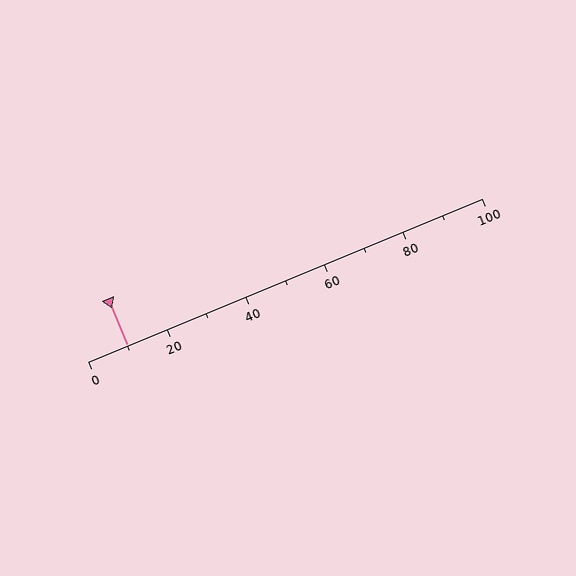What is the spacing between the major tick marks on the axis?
The major ticks are spaced 20 apart.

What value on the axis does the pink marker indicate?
The marker indicates approximately 10.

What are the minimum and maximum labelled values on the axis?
The axis runs from 0 to 100.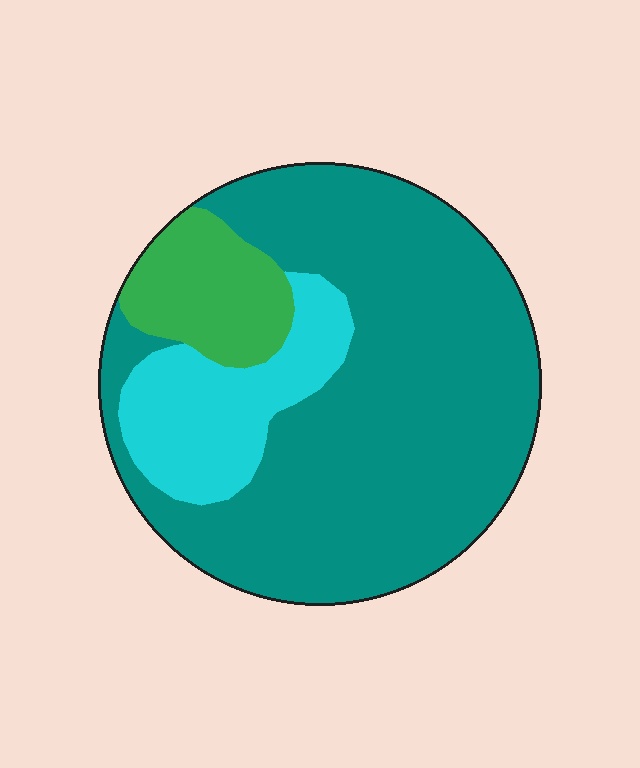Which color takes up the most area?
Teal, at roughly 70%.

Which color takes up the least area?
Green, at roughly 10%.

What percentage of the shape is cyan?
Cyan takes up about one sixth (1/6) of the shape.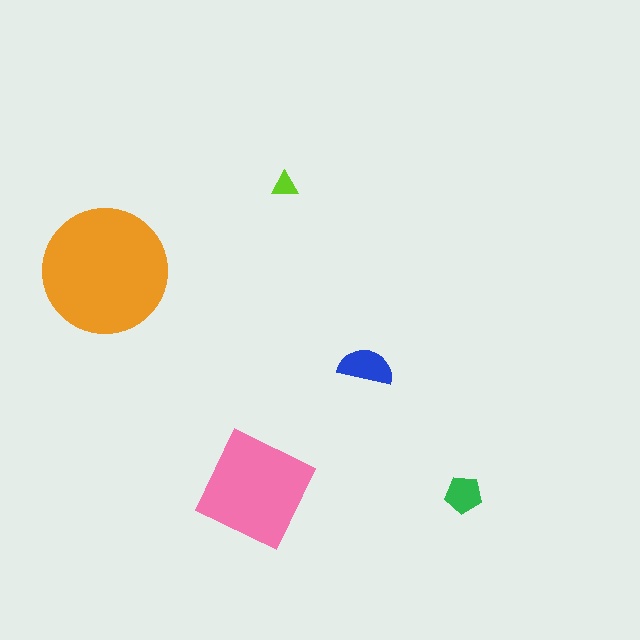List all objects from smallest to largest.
The lime triangle, the green pentagon, the blue semicircle, the pink square, the orange circle.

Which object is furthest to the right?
The green pentagon is rightmost.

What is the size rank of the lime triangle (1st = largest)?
5th.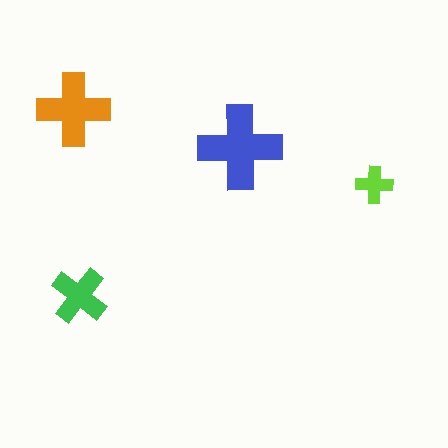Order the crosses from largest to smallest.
the blue one, the orange one, the green one, the lime one.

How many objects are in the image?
There are 4 objects in the image.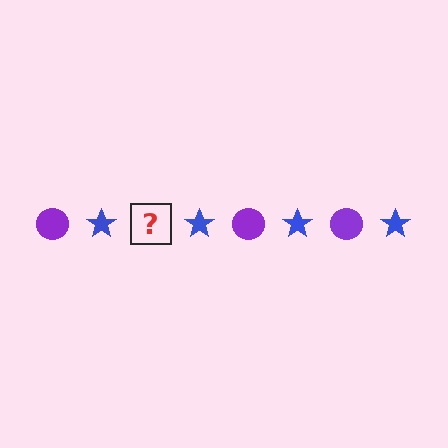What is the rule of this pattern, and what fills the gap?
The rule is that the pattern alternates between purple circle and blue star. The gap should be filled with a purple circle.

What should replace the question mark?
The question mark should be replaced with a purple circle.